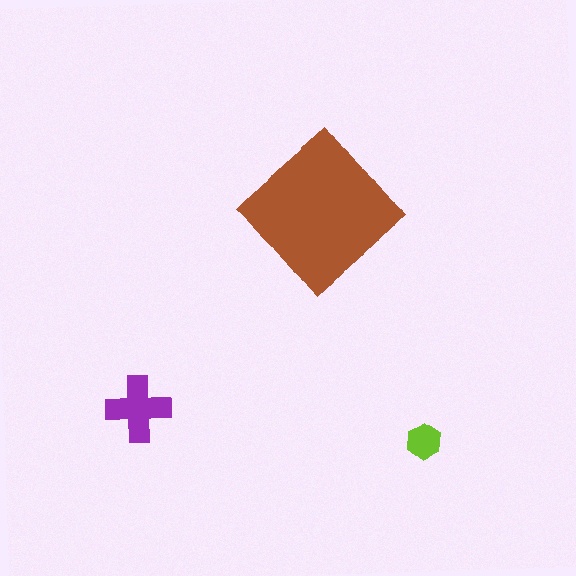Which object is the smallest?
The lime hexagon.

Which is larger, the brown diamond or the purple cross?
The brown diamond.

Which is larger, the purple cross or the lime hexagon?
The purple cross.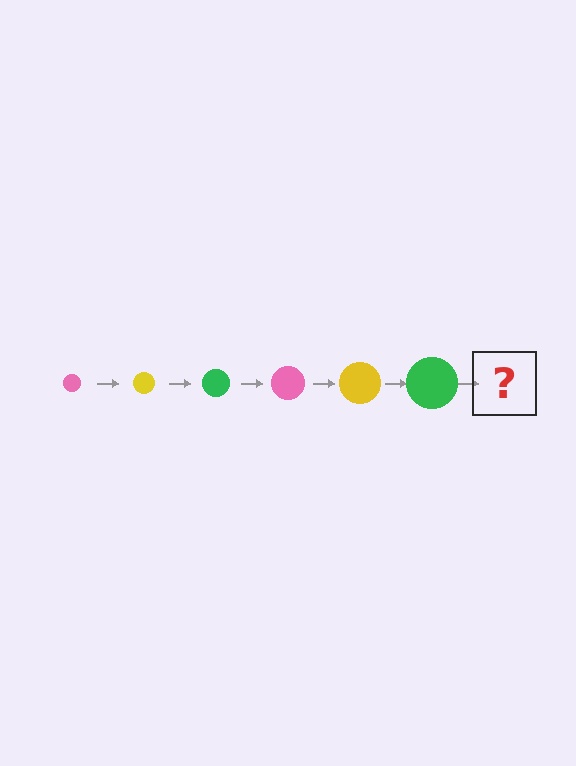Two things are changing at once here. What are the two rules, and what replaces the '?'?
The two rules are that the circle grows larger each step and the color cycles through pink, yellow, and green. The '?' should be a pink circle, larger than the previous one.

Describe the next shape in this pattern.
It should be a pink circle, larger than the previous one.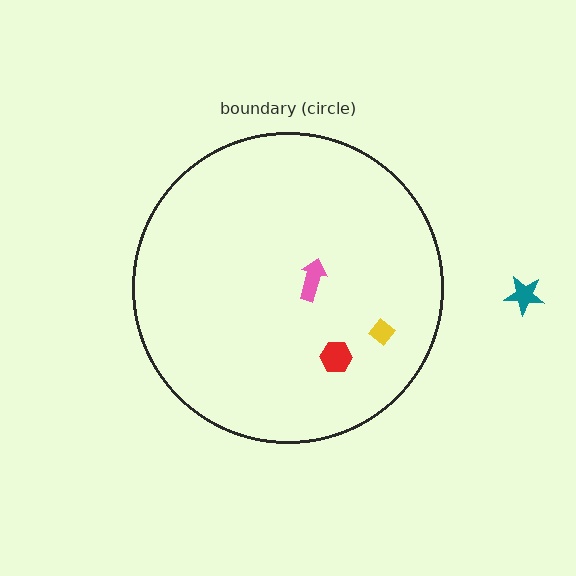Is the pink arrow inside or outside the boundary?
Inside.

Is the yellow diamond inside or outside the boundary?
Inside.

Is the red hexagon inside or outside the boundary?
Inside.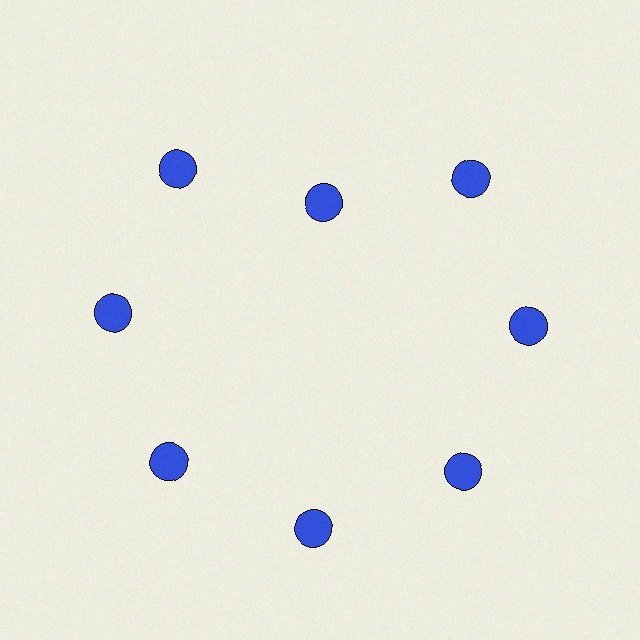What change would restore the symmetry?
The symmetry would be restored by moving it outward, back onto the ring so that all 8 circles sit at equal angles and equal distance from the center.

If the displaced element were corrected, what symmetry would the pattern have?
It would have 8-fold rotational symmetry — the pattern would map onto itself every 45 degrees.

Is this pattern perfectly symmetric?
No. The 8 blue circles are arranged in a ring, but one element near the 12 o'clock position is pulled inward toward the center, breaking the 8-fold rotational symmetry.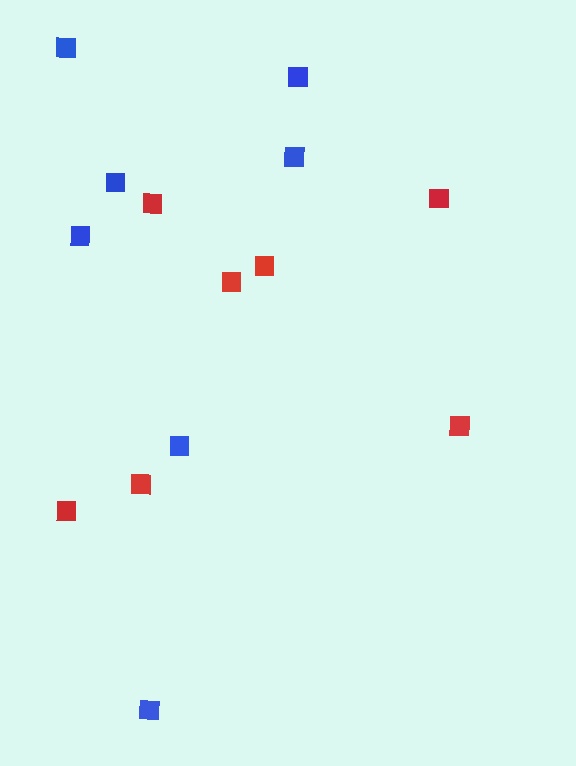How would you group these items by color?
There are 2 groups: one group of red squares (7) and one group of blue squares (7).